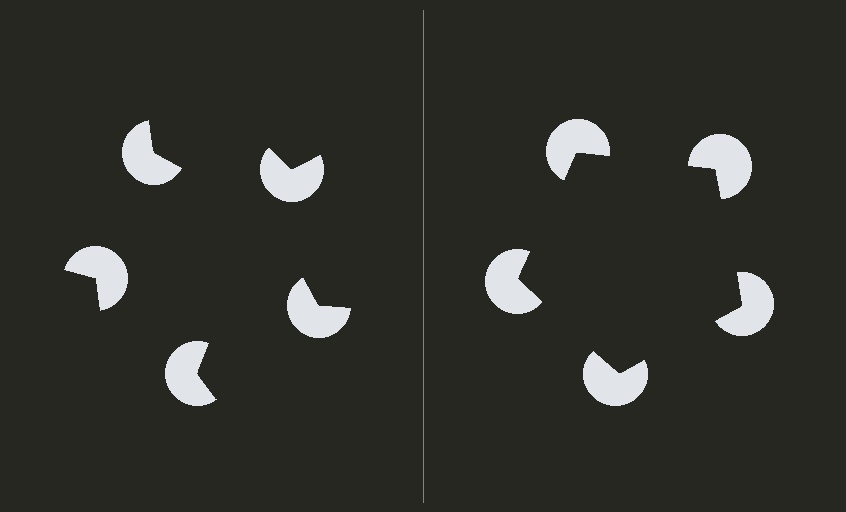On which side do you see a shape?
An illusory pentagon appears on the right side. On the left side the wedge cuts are rotated, so no coherent shape forms.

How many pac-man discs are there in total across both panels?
10 — 5 on each side.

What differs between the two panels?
The pac-man discs are positioned identically on both sides; only the wedge orientations differ. On the right they align to a pentagon; on the left they are misaligned.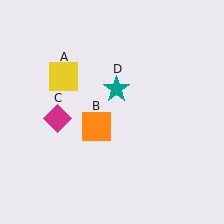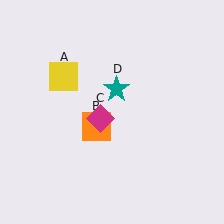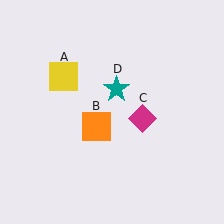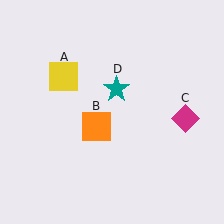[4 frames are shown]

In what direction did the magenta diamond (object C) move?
The magenta diamond (object C) moved right.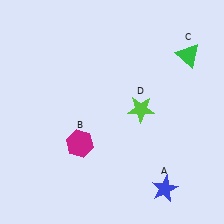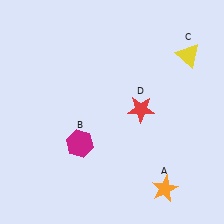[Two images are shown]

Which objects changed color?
A changed from blue to orange. C changed from green to yellow. D changed from lime to red.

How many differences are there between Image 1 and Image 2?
There are 3 differences between the two images.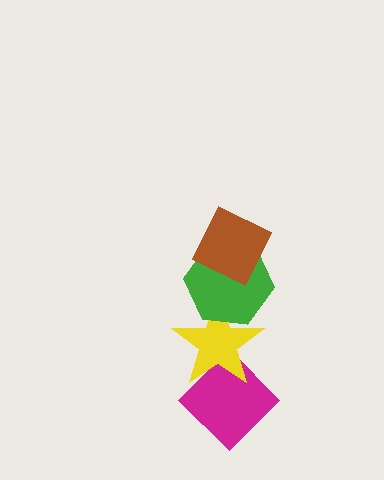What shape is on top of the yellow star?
The green hexagon is on top of the yellow star.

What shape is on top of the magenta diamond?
The yellow star is on top of the magenta diamond.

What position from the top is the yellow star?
The yellow star is 3rd from the top.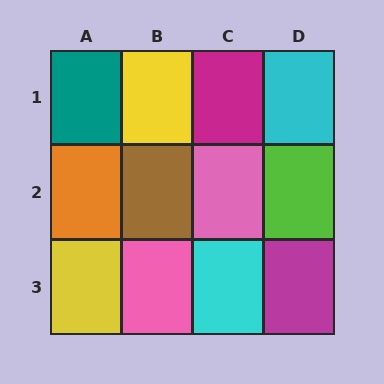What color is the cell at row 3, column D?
Magenta.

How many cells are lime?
1 cell is lime.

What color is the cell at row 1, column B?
Yellow.